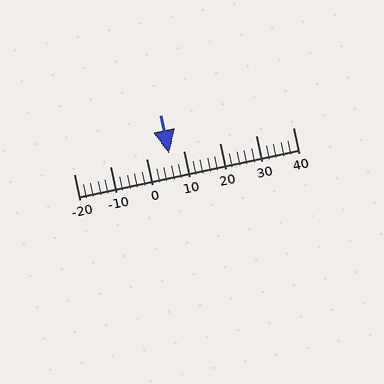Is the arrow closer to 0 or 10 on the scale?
The arrow is closer to 10.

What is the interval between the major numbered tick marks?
The major tick marks are spaced 10 units apart.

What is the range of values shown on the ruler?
The ruler shows values from -20 to 40.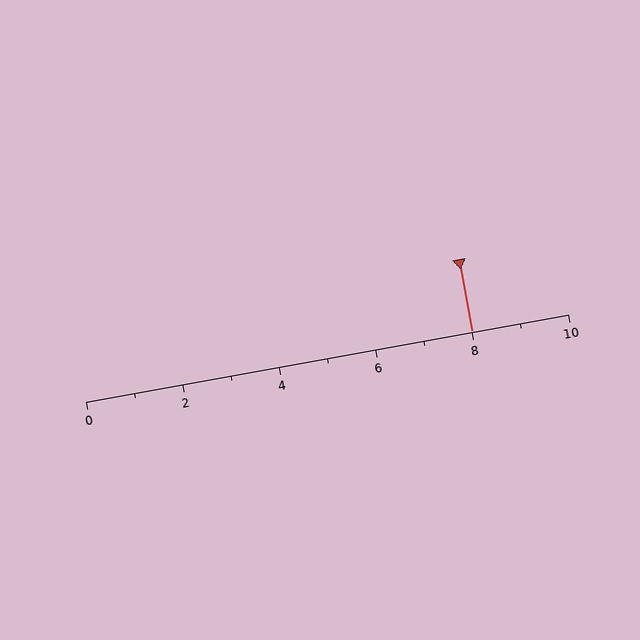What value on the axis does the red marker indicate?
The marker indicates approximately 8.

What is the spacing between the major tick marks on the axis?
The major ticks are spaced 2 apart.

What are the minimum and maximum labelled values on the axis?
The axis runs from 0 to 10.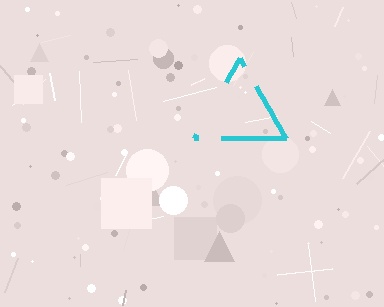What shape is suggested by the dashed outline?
The dashed outline suggests a triangle.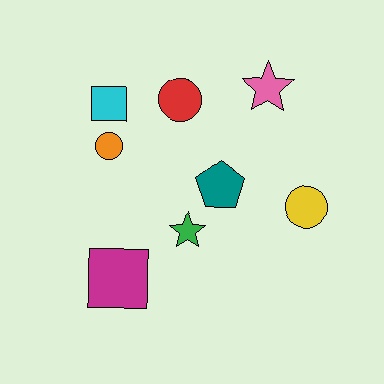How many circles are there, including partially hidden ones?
There are 3 circles.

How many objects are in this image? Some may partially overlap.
There are 8 objects.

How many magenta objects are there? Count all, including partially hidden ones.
There is 1 magenta object.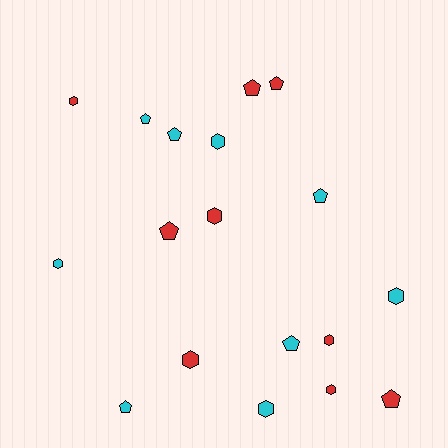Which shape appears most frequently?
Pentagon, with 9 objects.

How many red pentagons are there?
There are 4 red pentagons.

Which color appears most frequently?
Red, with 9 objects.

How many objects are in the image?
There are 18 objects.